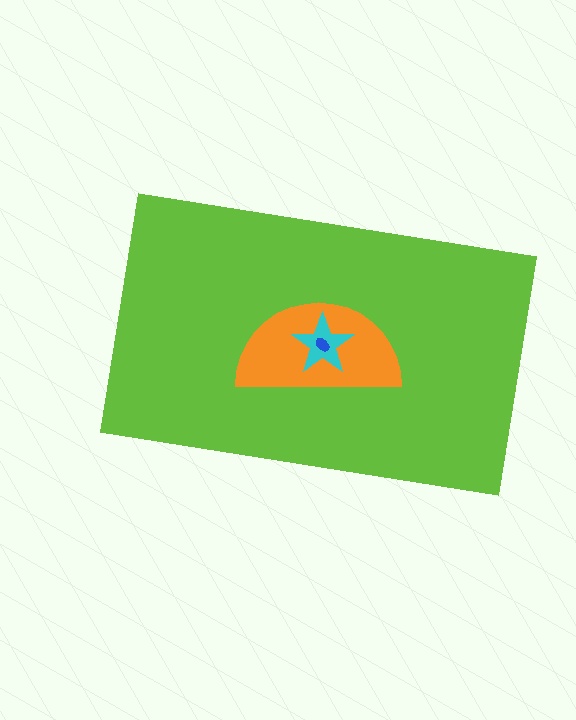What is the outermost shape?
The lime rectangle.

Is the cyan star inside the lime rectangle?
Yes.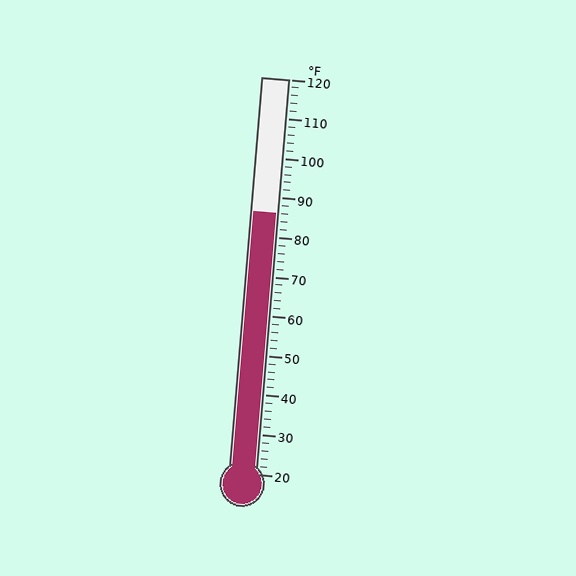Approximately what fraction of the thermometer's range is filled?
The thermometer is filled to approximately 65% of its range.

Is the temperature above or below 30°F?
The temperature is above 30°F.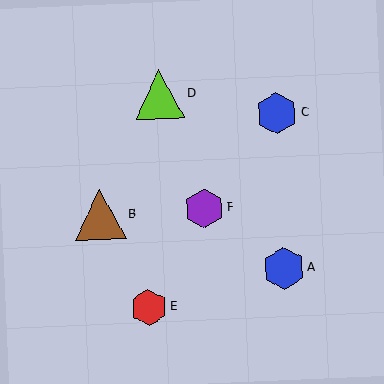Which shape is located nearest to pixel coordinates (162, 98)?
The lime triangle (labeled D) at (159, 94) is nearest to that location.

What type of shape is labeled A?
Shape A is a blue hexagon.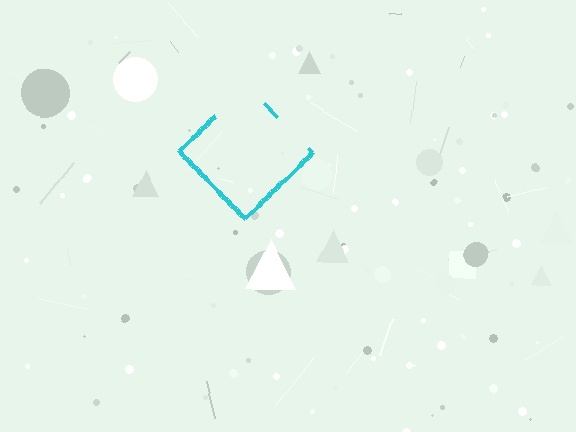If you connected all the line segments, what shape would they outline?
They would outline a diamond.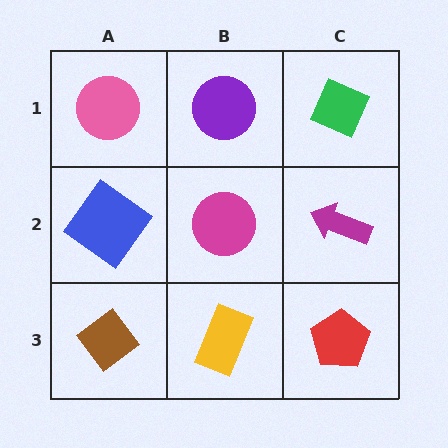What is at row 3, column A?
A brown diamond.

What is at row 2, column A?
A blue diamond.